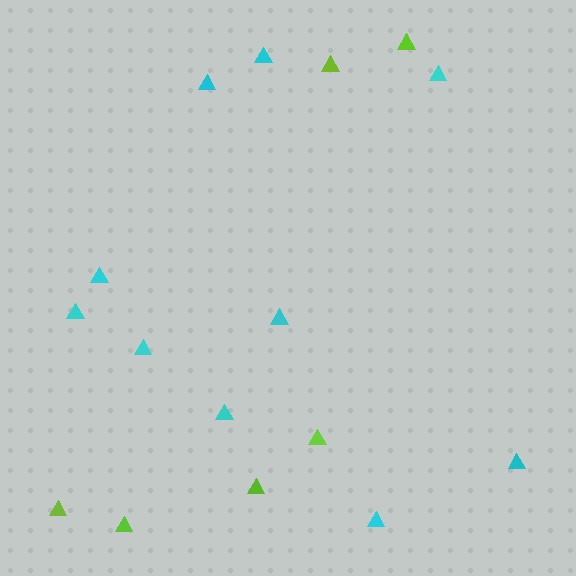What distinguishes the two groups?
There are 2 groups: one group of lime triangles (6) and one group of cyan triangles (10).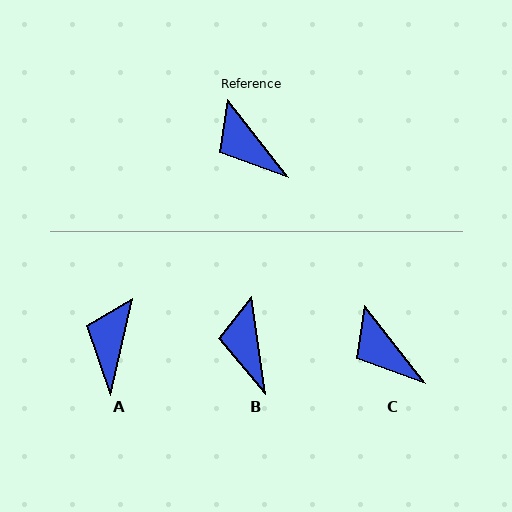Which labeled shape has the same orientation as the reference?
C.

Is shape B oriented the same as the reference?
No, it is off by about 30 degrees.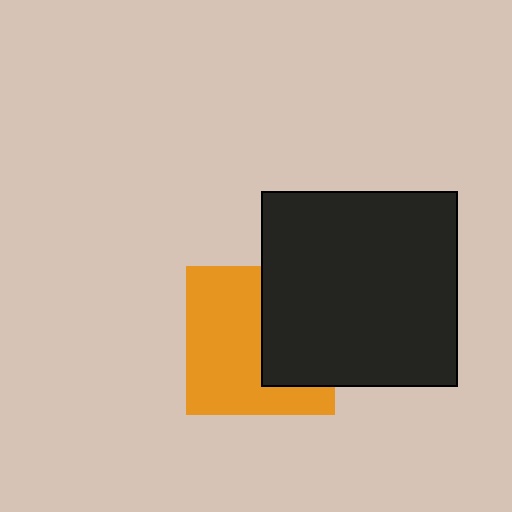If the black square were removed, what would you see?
You would see the complete orange square.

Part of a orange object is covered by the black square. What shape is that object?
It is a square.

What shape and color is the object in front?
The object in front is a black square.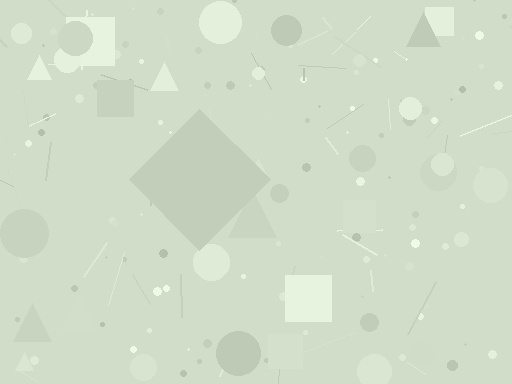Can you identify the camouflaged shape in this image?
The camouflaged shape is a diamond.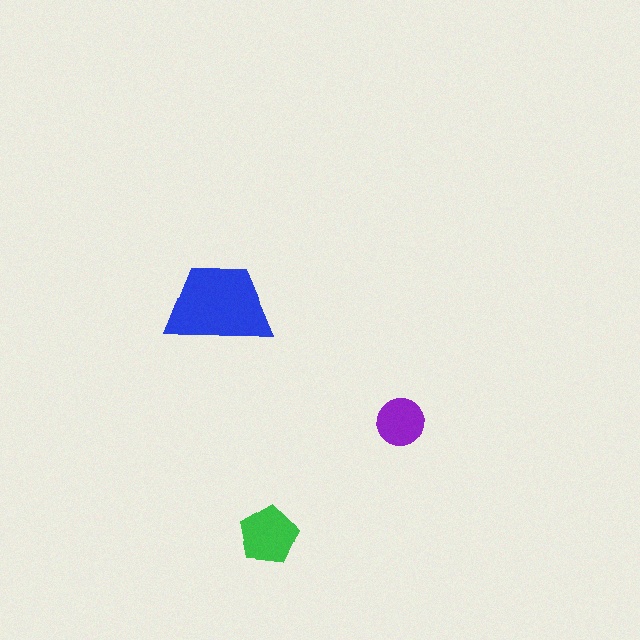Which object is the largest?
The blue trapezoid.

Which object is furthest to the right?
The purple circle is rightmost.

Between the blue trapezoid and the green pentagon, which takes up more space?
The blue trapezoid.